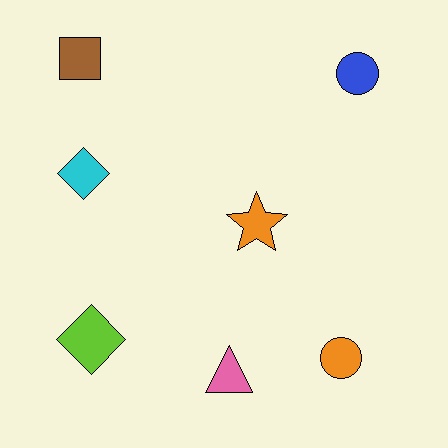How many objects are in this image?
There are 7 objects.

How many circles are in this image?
There are 2 circles.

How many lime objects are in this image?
There is 1 lime object.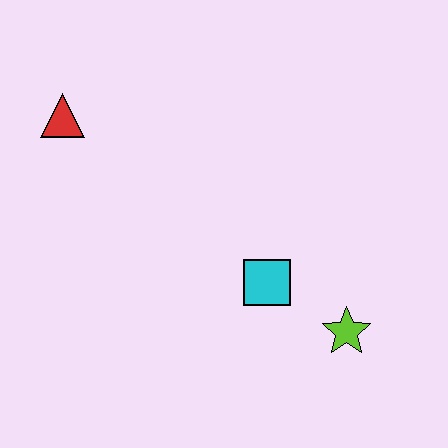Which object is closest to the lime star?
The cyan square is closest to the lime star.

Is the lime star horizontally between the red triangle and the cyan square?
No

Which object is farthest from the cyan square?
The red triangle is farthest from the cyan square.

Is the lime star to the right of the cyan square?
Yes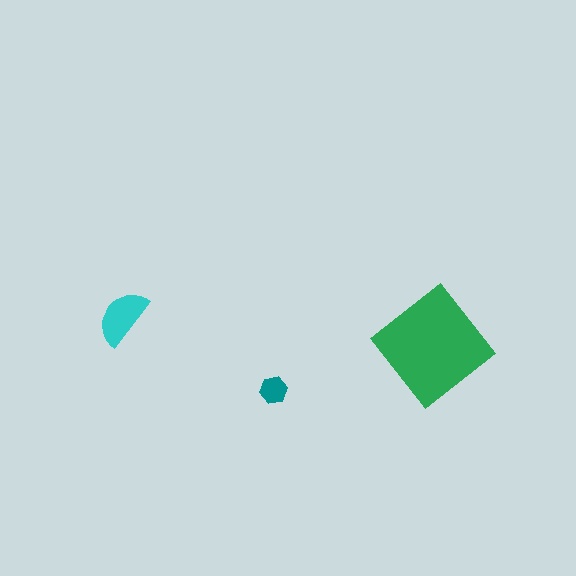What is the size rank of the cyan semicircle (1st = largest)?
2nd.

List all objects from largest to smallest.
The green diamond, the cyan semicircle, the teal hexagon.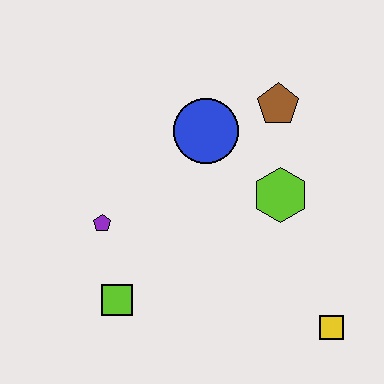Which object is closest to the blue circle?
The brown pentagon is closest to the blue circle.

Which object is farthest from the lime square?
The brown pentagon is farthest from the lime square.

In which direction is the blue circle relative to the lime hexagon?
The blue circle is to the left of the lime hexagon.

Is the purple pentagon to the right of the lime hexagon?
No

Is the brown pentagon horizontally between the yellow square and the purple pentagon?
Yes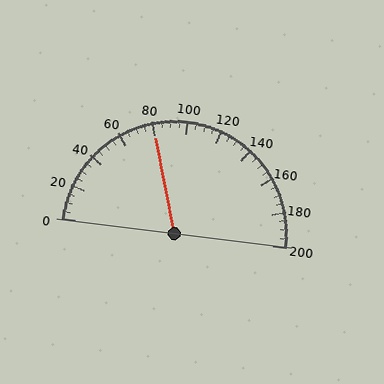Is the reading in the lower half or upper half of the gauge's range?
The reading is in the lower half of the range (0 to 200).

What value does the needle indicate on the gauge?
The needle indicates approximately 80.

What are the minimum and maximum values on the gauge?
The gauge ranges from 0 to 200.